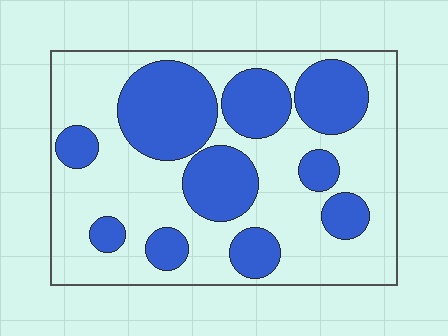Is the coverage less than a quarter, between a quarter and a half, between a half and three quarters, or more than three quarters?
Between a quarter and a half.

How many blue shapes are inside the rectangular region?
10.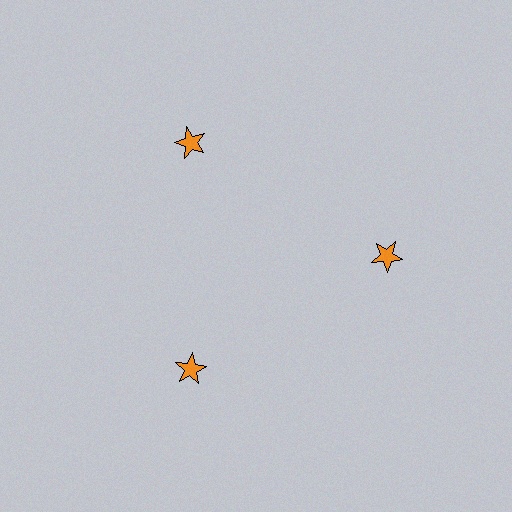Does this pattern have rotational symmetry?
Yes, this pattern has 3-fold rotational symmetry. It looks the same after rotating 120 degrees around the center.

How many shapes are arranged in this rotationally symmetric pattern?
There are 3 shapes, arranged in 3 groups of 1.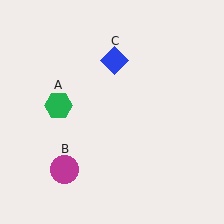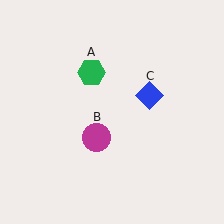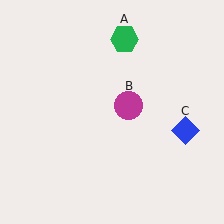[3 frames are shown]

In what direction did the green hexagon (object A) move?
The green hexagon (object A) moved up and to the right.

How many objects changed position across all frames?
3 objects changed position: green hexagon (object A), magenta circle (object B), blue diamond (object C).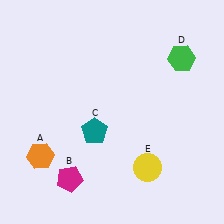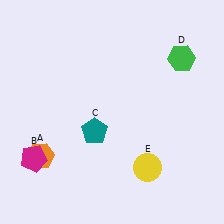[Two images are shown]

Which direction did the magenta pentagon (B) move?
The magenta pentagon (B) moved left.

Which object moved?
The magenta pentagon (B) moved left.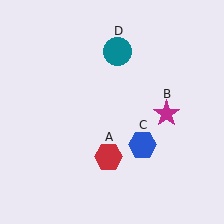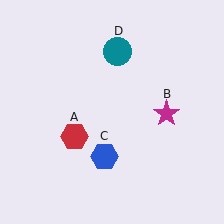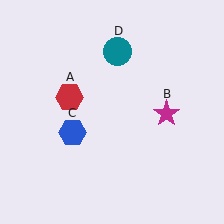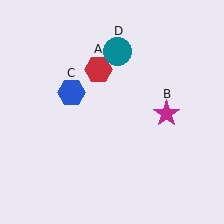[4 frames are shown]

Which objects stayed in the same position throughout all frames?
Magenta star (object B) and teal circle (object D) remained stationary.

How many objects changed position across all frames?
2 objects changed position: red hexagon (object A), blue hexagon (object C).